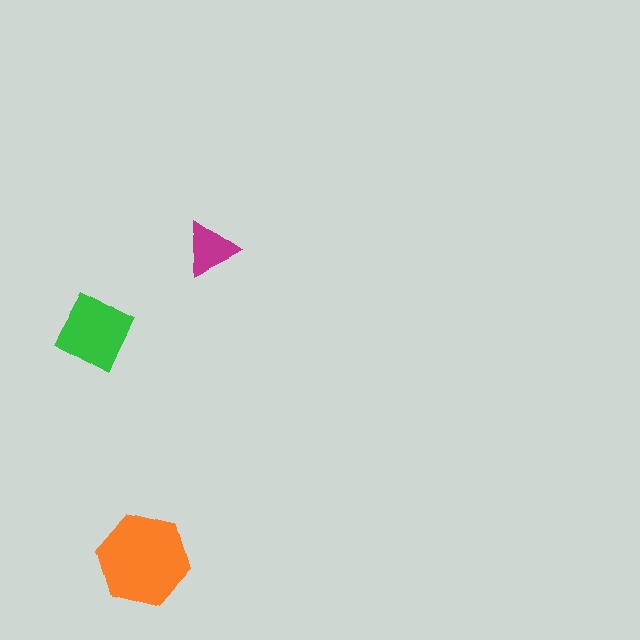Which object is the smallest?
The magenta triangle.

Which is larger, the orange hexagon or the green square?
The orange hexagon.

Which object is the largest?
The orange hexagon.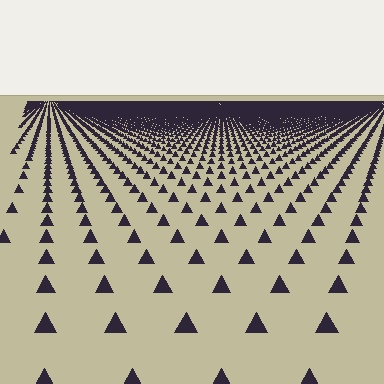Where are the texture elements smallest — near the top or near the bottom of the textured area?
Near the top.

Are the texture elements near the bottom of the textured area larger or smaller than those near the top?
Larger. Near the bottom, elements are closer to the viewer and appear at a bigger on-screen size.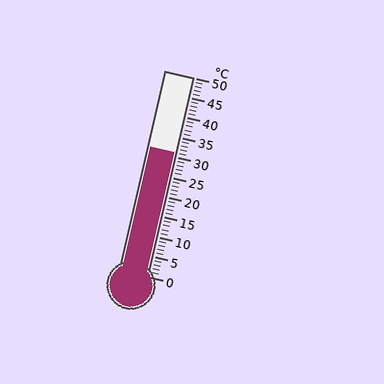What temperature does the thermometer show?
The thermometer shows approximately 31°C.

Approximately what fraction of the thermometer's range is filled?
The thermometer is filled to approximately 60% of its range.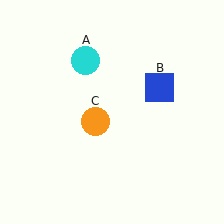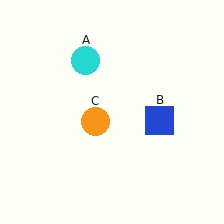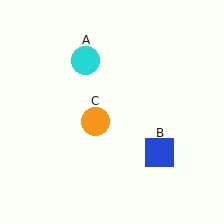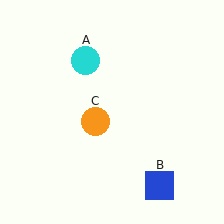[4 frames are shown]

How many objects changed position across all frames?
1 object changed position: blue square (object B).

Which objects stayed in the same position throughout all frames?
Cyan circle (object A) and orange circle (object C) remained stationary.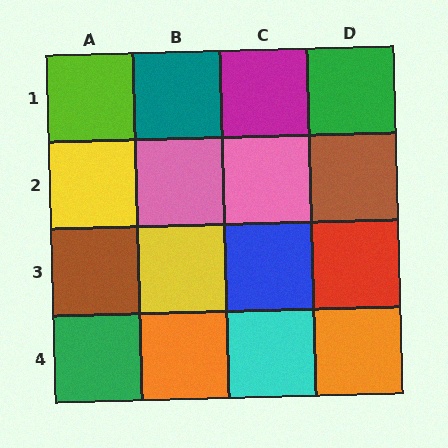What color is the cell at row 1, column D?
Green.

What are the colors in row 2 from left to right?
Yellow, pink, pink, brown.